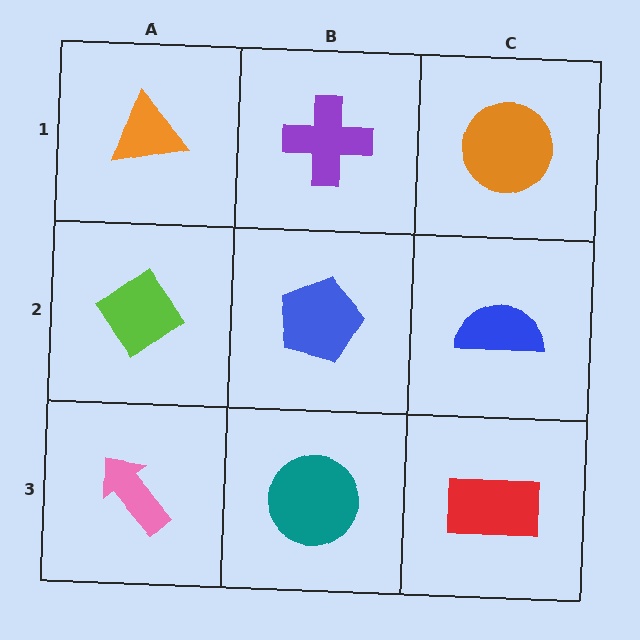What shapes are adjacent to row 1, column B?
A blue pentagon (row 2, column B), an orange triangle (row 1, column A), an orange circle (row 1, column C).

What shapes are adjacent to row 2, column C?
An orange circle (row 1, column C), a red rectangle (row 3, column C), a blue pentagon (row 2, column B).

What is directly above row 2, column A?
An orange triangle.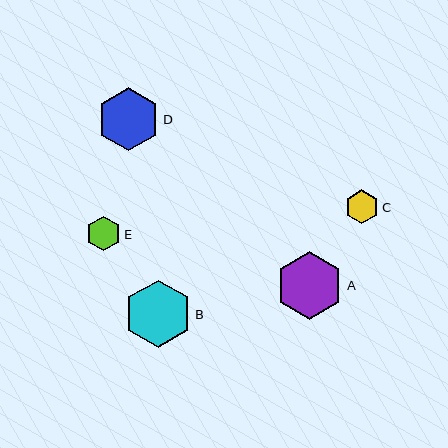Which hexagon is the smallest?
Hexagon C is the smallest with a size of approximately 34 pixels.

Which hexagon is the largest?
Hexagon A is the largest with a size of approximately 68 pixels.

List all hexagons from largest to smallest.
From largest to smallest: A, B, D, E, C.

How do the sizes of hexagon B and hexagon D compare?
Hexagon B and hexagon D are approximately the same size.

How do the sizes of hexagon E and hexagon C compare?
Hexagon E and hexagon C are approximately the same size.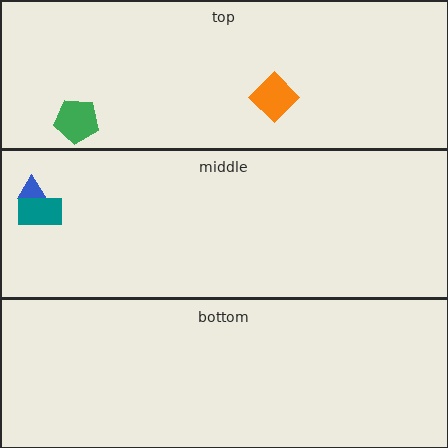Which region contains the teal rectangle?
The middle region.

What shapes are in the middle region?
The blue triangle, the teal rectangle.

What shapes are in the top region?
The green pentagon, the orange diamond.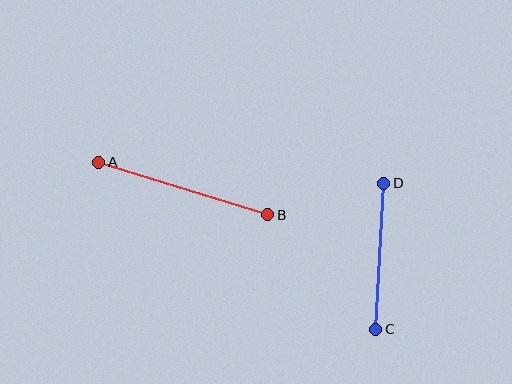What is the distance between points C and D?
The distance is approximately 146 pixels.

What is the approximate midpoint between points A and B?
The midpoint is at approximately (183, 189) pixels.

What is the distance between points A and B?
The distance is approximately 177 pixels.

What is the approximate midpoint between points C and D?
The midpoint is at approximately (380, 256) pixels.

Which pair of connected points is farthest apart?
Points A and B are farthest apart.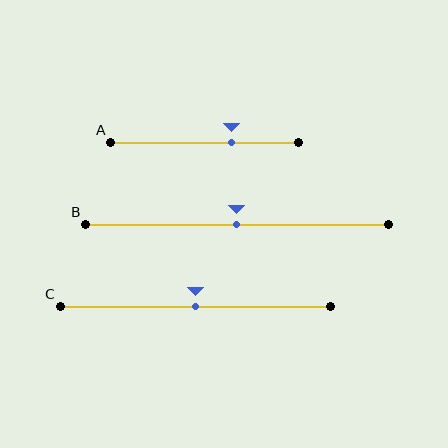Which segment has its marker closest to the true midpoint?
Segment B has its marker closest to the true midpoint.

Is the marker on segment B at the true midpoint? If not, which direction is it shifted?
Yes, the marker on segment B is at the true midpoint.